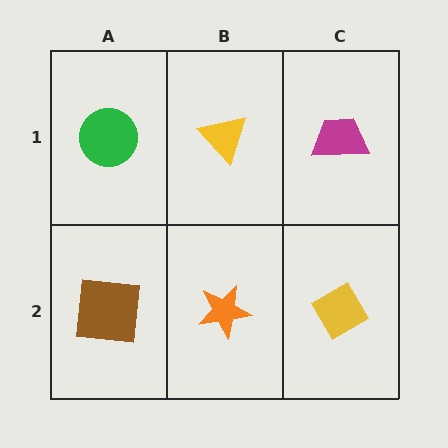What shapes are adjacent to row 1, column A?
A brown square (row 2, column A), a yellow triangle (row 1, column B).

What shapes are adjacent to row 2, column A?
A green circle (row 1, column A), an orange star (row 2, column B).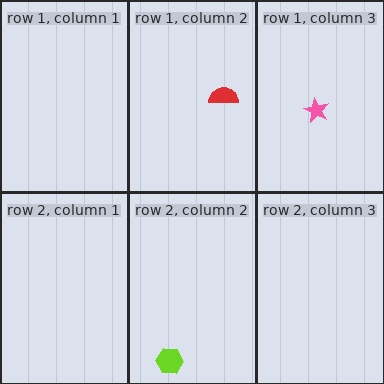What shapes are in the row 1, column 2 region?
The red semicircle.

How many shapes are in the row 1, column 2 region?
1.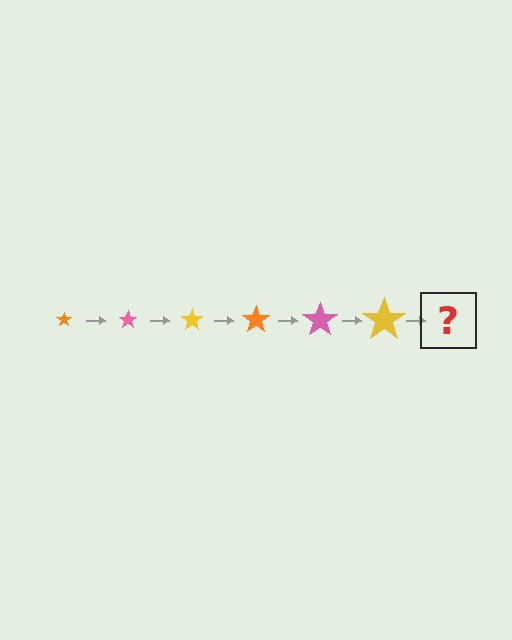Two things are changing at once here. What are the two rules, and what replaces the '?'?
The two rules are that the star grows larger each step and the color cycles through orange, pink, and yellow. The '?' should be an orange star, larger than the previous one.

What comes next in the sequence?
The next element should be an orange star, larger than the previous one.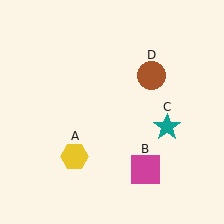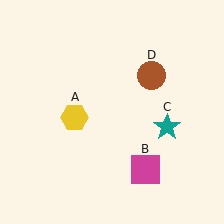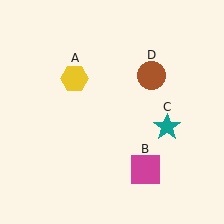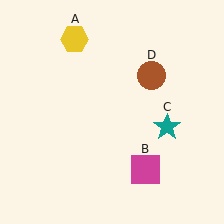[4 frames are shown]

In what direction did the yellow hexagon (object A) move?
The yellow hexagon (object A) moved up.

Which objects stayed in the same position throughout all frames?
Magenta square (object B) and teal star (object C) and brown circle (object D) remained stationary.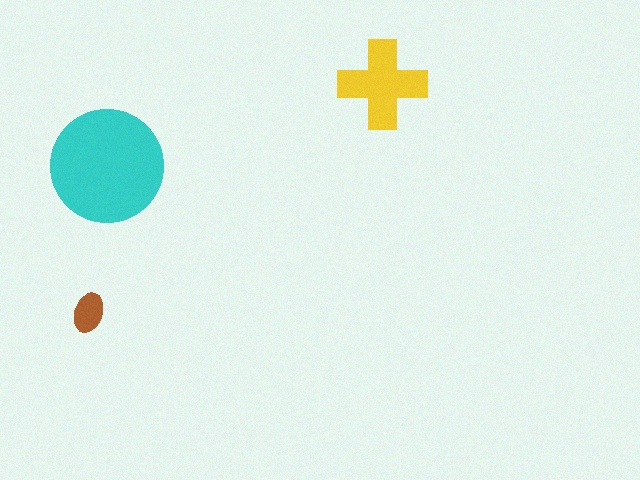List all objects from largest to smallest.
The cyan circle, the yellow cross, the brown ellipse.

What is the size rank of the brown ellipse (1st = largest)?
3rd.